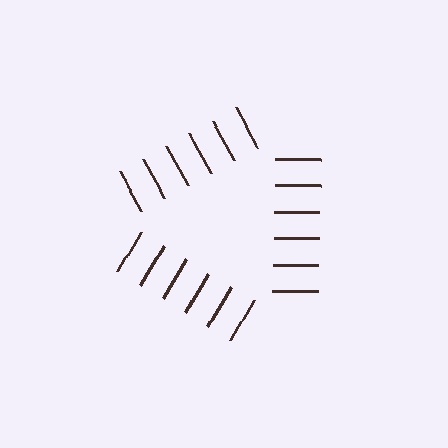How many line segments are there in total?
18 — 6 along each of the 3 edges.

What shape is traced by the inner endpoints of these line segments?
An illusory triangle — the line segments terminate on its edges but no continuous stroke is drawn.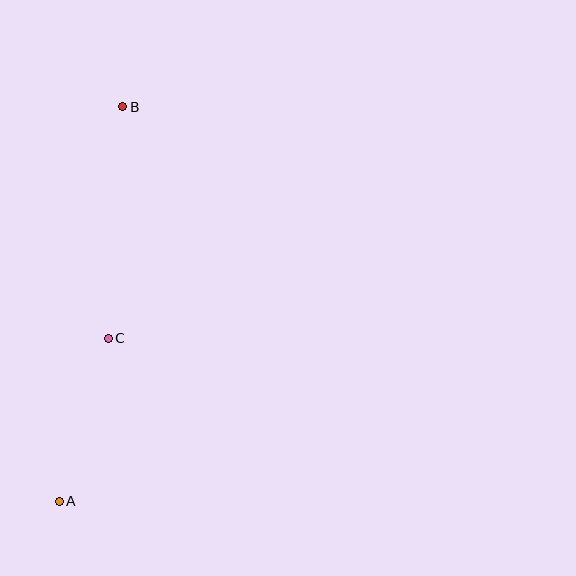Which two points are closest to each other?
Points A and C are closest to each other.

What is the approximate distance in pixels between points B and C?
The distance between B and C is approximately 232 pixels.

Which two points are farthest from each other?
Points A and B are farthest from each other.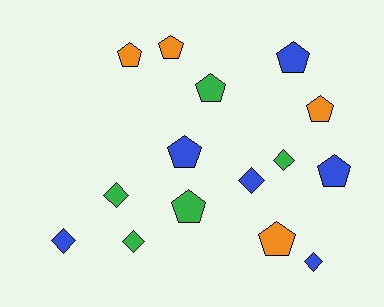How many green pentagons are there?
There are 2 green pentagons.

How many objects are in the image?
There are 15 objects.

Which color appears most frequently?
Blue, with 6 objects.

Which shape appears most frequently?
Pentagon, with 9 objects.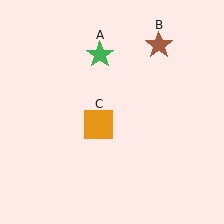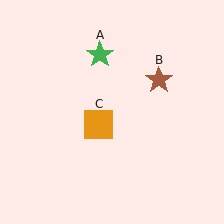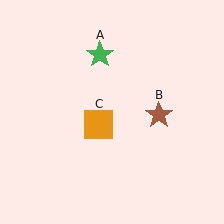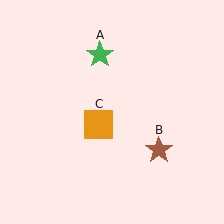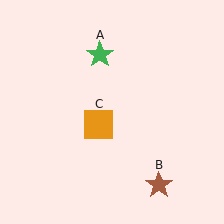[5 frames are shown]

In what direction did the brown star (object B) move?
The brown star (object B) moved down.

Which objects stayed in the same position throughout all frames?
Green star (object A) and orange square (object C) remained stationary.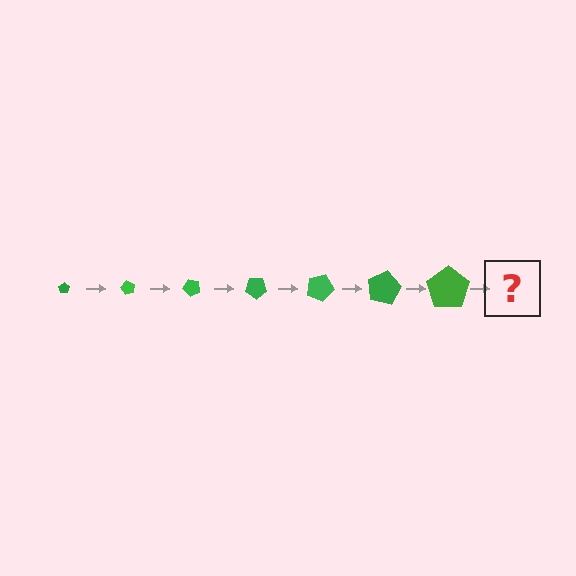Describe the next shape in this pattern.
It should be a pentagon, larger than the previous one and rotated 420 degrees from the start.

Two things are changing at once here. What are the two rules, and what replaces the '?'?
The two rules are that the pentagon grows larger each step and it rotates 60 degrees each step. The '?' should be a pentagon, larger than the previous one and rotated 420 degrees from the start.